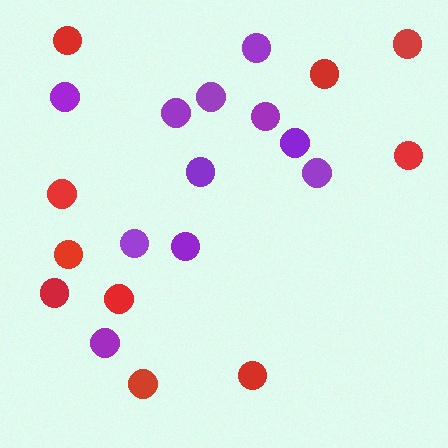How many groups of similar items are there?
There are 2 groups: one group of red circles (10) and one group of purple circles (11).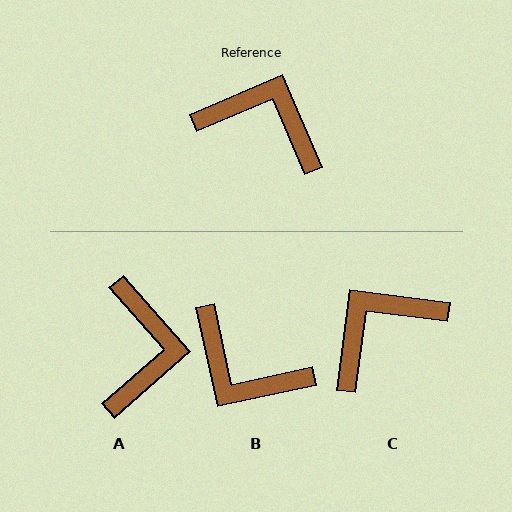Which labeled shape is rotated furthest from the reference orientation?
B, about 169 degrees away.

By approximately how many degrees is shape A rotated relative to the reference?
Approximately 72 degrees clockwise.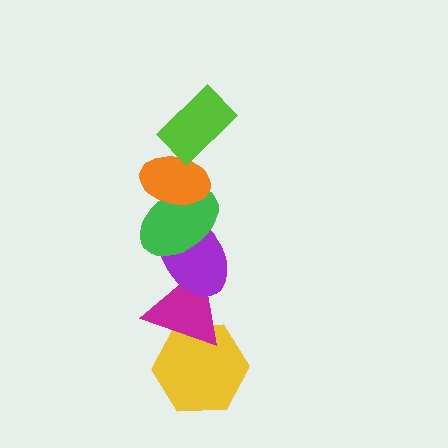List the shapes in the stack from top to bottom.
From top to bottom: the lime rectangle, the orange ellipse, the green ellipse, the purple ellipse, the magenta triangle, the yellow hexagon.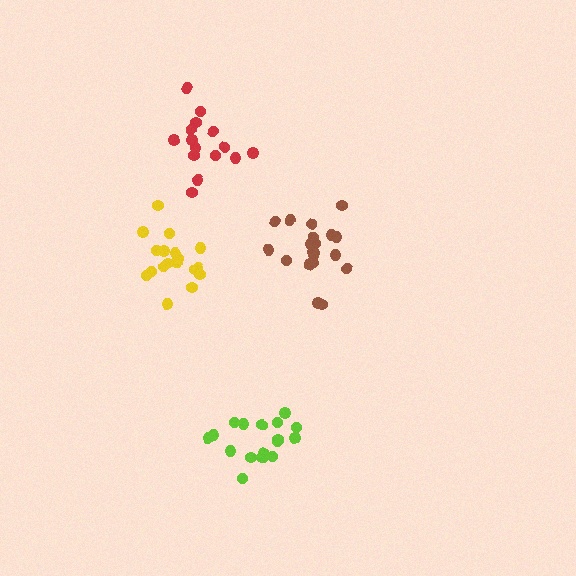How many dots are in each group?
Group 1: 20 dots, Group 2: 18 dots, Group 3: 17 dots, Group 4: 15 dots (70 total).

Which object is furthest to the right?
The brown cluster is rightmost.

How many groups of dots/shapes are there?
There are 4 groups.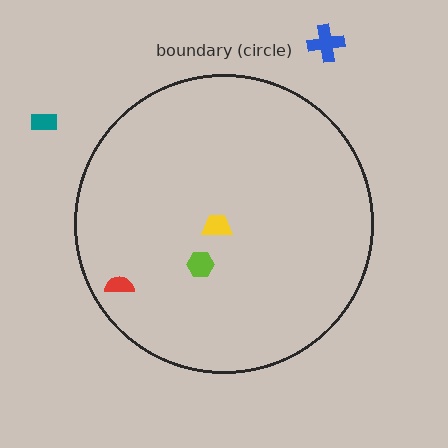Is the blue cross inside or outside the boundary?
Outside.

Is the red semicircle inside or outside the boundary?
Inside.